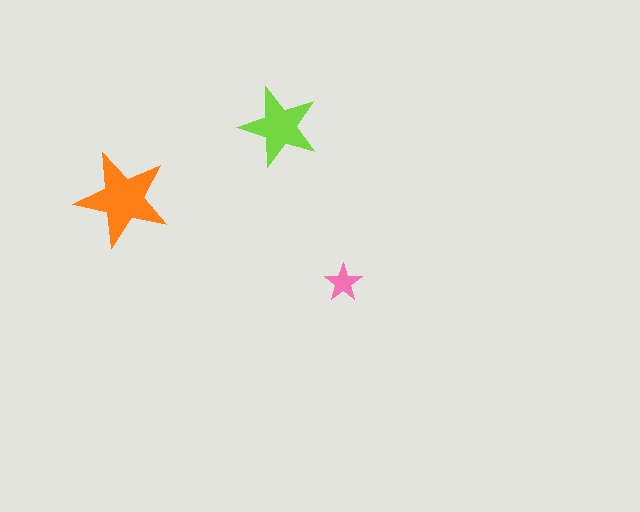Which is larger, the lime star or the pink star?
The lime one.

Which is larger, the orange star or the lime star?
The orange one.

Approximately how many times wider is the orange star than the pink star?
About 2.5 times wider.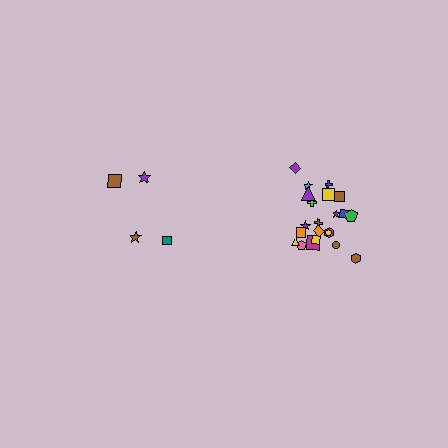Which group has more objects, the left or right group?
The right group.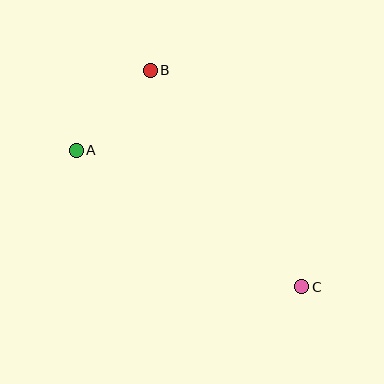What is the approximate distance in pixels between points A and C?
The distance between A and C is approximately 263 pixels.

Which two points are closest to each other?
Points A and B are closest to each other.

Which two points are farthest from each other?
Points B and C are farthest from each other.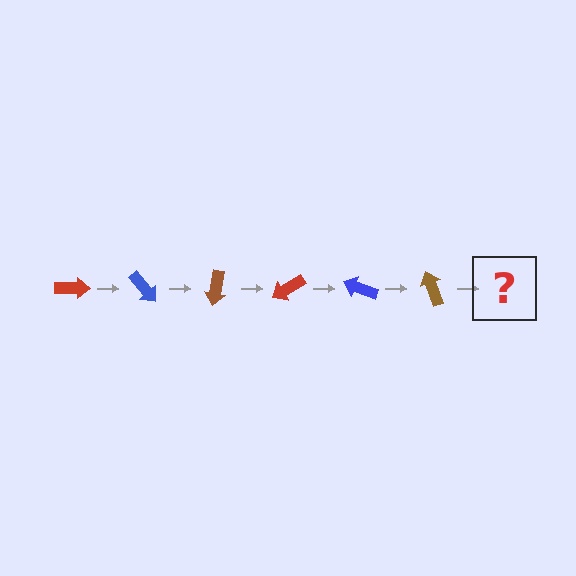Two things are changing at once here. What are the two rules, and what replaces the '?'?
The two rules are that it rotates 50 degrees each step and the color cycles through red, blue, and brown. The '?' should be a red arrow, rotated 300 degrees from the start.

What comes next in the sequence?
The next element should be a red arrow, rotated 300 degrees from the start.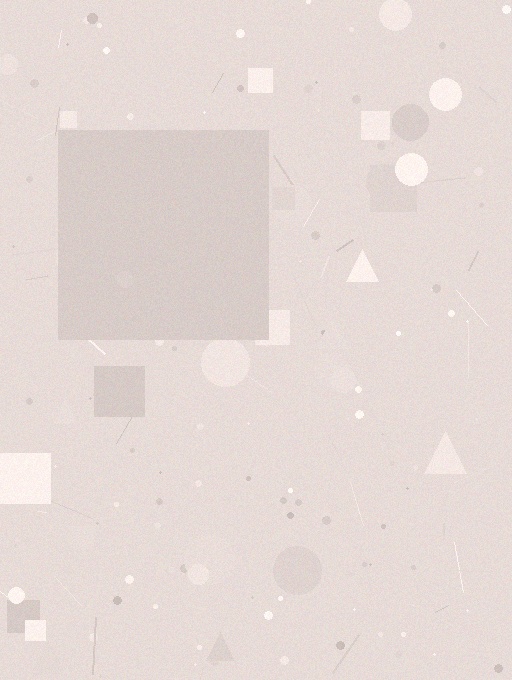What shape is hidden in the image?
A square is hidden in the image.